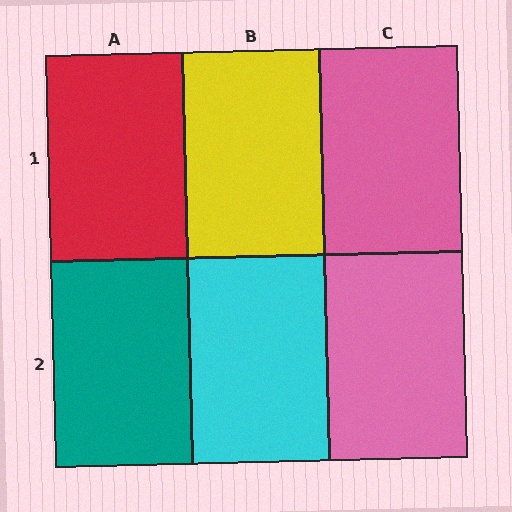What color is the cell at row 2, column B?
Cyan.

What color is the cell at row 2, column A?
Teal.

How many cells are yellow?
1 cell is yellow.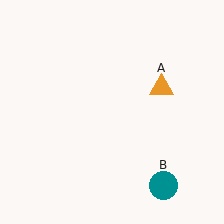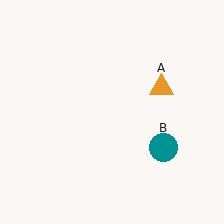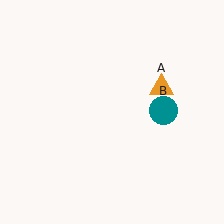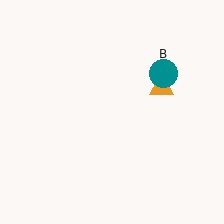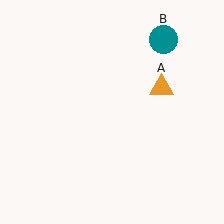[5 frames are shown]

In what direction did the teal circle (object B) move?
The teal circle (object B) moved up.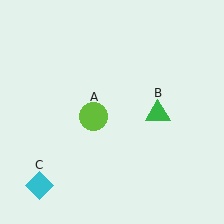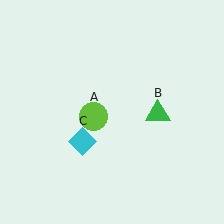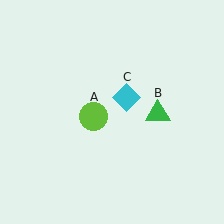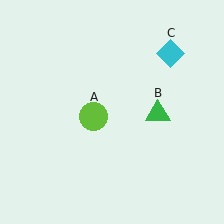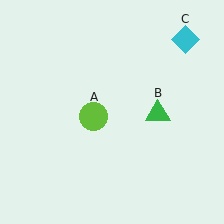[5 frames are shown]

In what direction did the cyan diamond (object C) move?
The cyan diamond (object C) moved up and to the right.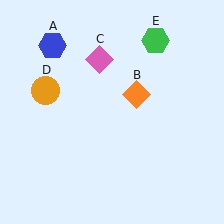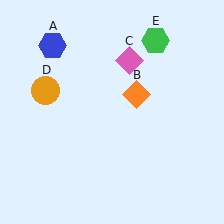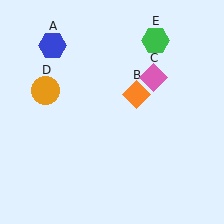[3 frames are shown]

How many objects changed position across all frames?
1 object changed position: pink diamond (object C).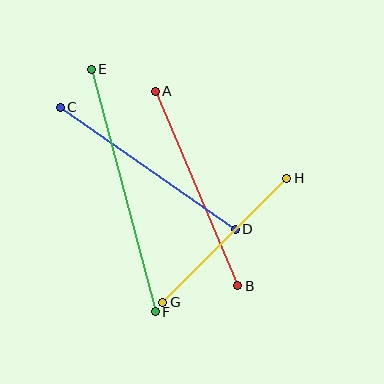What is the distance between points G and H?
The distance is approximately 175 pixels.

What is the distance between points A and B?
The distance is approximately 211 pixels.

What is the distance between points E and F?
The distance is approximately 251 pixels.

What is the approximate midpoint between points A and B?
The midpoint is at approximately (196, 189) pixels.